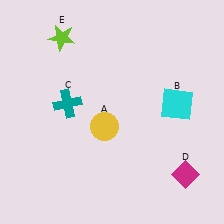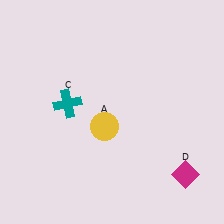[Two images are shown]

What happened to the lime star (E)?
The lime star (E) was removed in Image 2. It was in the top-left area of Image 1.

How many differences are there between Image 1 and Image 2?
There are 2 differences between the two images.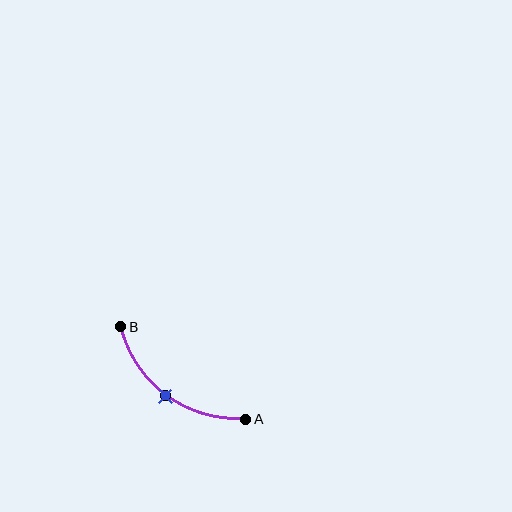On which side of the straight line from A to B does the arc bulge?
The arc bulges below and to the left of the straight line connecting A and B.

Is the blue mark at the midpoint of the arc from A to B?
Yes. The blue mark lies on the arc at equal arc-length from both A and B — it is the arc midpoint.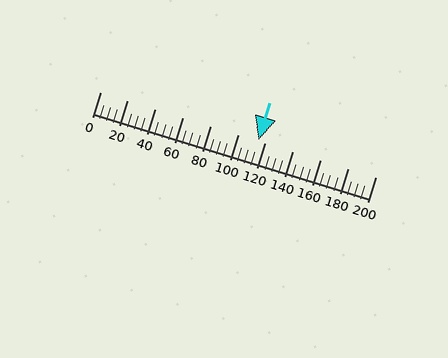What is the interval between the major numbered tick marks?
The major tick marks are spaced 20 units apart.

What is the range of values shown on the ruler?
The ruler shows values from 0 to 200.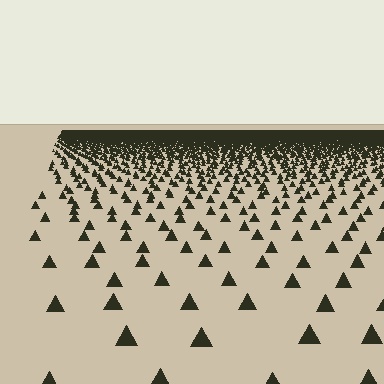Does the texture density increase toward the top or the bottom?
Density increases toward the top.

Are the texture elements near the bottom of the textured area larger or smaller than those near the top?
Larger. Near the bottom, elements are closer to the viewer and appear at a bigger on-screen size.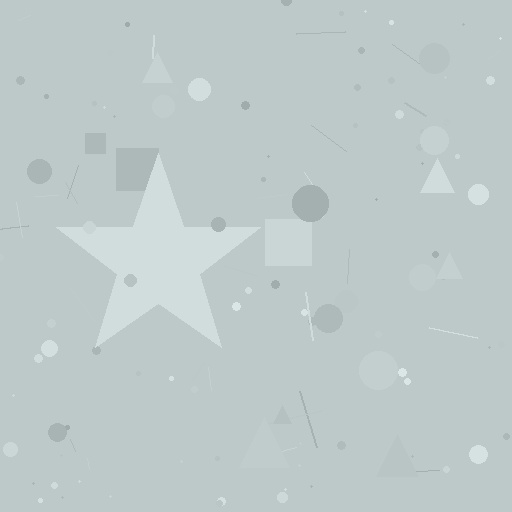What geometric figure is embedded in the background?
A star is embedded in the background.